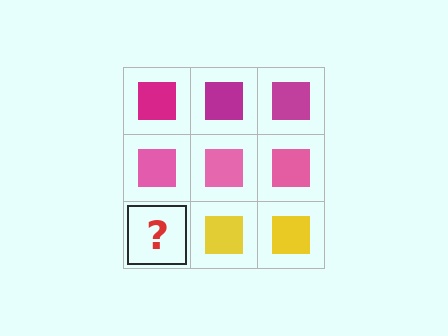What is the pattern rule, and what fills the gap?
The rule is that each row has a consistent color. The gap should be filled with a yellow square.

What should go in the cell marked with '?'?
The missing cell should contain a yellow square.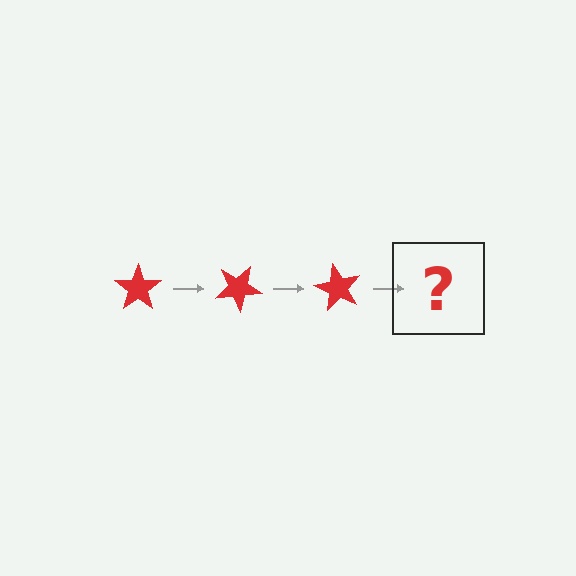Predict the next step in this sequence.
The next step is a red star rotated 90 degrees.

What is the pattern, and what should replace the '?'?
The pattern is that the star rotates 30 degrees each step. The '?' should be a red star rotated 90 degrees.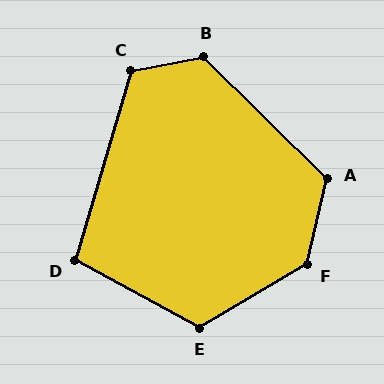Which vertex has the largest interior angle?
F, at approximately 134 degrees.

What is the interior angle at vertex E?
Approximately 121 degrees (obtuse).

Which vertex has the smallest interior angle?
D, at approximately 102 degrees.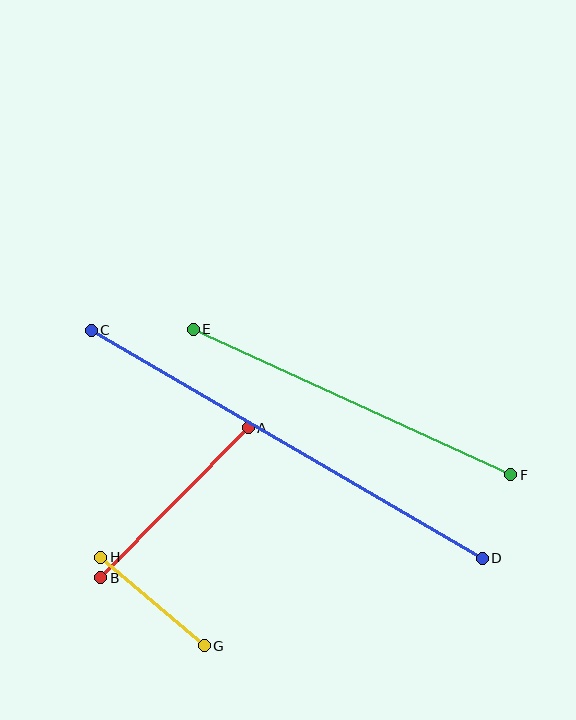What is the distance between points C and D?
The distance is approximately 453 pixels.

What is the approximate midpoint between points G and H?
The midpoint is at approximately (153, 601) pixels.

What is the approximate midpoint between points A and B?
The midpoint is at approximately (175, 503) pixels.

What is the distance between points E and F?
The distance is approximately 350 pixels.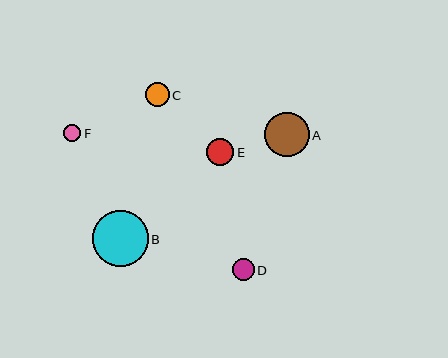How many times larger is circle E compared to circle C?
Circle E is approximately 1.1 times the size of circle C.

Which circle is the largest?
Circle B is the largest with a size of approximately 56 pixels.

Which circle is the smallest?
Circle F is the smallest with a size of approximately 17 pixels.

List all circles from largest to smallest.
From largest to smallest: B, A, E, C, D, F.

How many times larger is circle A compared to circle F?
Circle A is approximately 2.6 times the size of circle F.